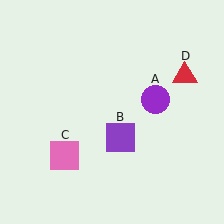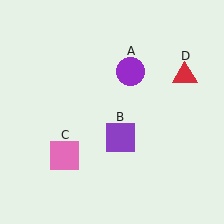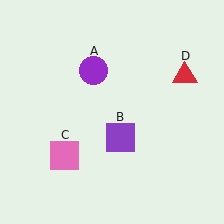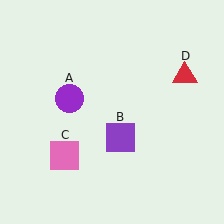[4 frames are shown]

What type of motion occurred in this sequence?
The purple circle (object A) rotated counterclockwise around the center of the scene.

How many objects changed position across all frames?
1 object changed position: purple circle (object A).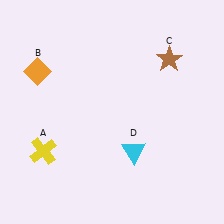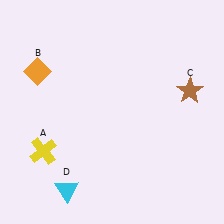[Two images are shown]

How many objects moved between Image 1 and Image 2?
2 objects moved between the two images.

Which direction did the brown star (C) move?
The brown star (C) moved down.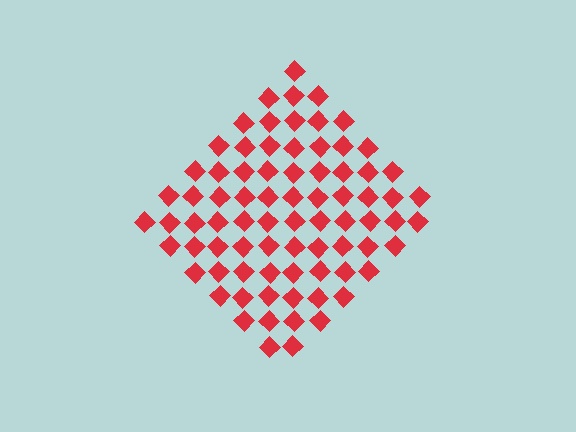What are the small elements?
The small elements are diamonds.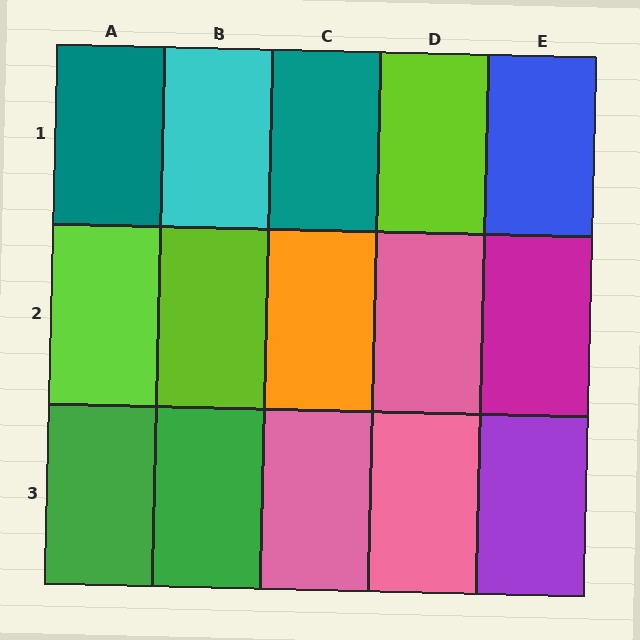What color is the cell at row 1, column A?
Teal.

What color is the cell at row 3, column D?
Pink.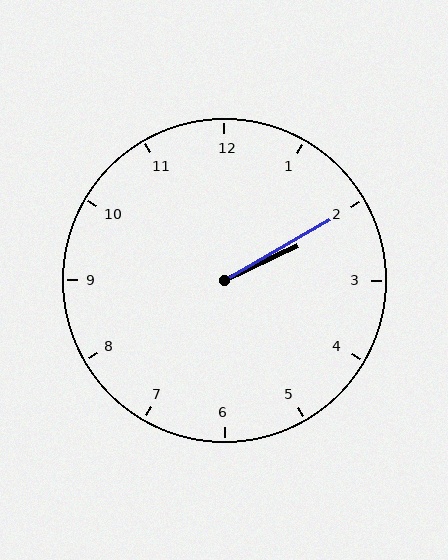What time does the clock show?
2:10.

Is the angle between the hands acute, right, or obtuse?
It is acute.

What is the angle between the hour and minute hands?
Approximately 5 degrees.